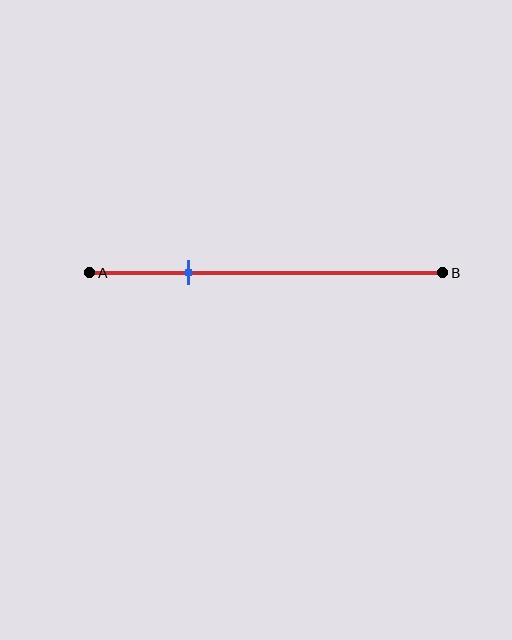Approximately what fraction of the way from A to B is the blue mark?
The blue mark is approximately 30% of the way from A to B.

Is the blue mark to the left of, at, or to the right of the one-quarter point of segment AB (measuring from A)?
The blue mark is to the right of the one-quarter point of segment AB.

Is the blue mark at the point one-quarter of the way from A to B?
No, the mark is at about 30% from A, not at the 25% one-quarter point.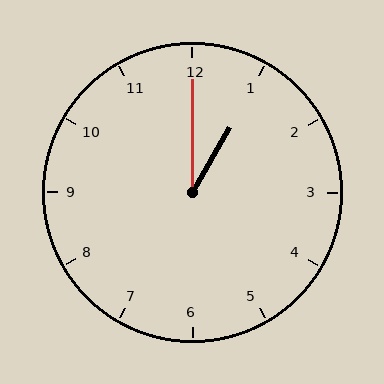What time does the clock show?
1:00.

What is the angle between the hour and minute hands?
Approximately 30 degrees.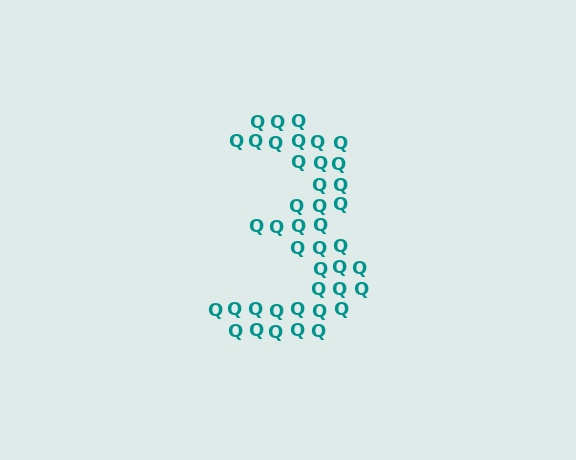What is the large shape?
The large shape is the digit 3.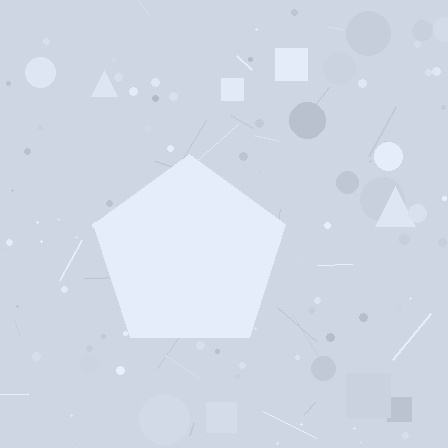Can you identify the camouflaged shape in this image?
The camouflaged shape is a pentagon.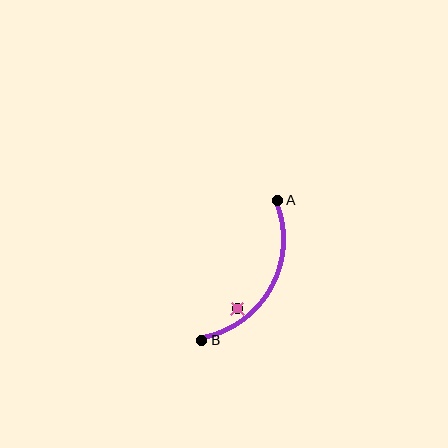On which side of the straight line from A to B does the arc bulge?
The arc bulges to the right of the straight line connecting A and B.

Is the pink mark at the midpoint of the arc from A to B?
No — the pink mark does not lie on the arc at all. It sits slightly inside the curve.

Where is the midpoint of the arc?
The arc midpoint is the point on the curve farthest from the straight line joining A and B. It sits to the right of that line.